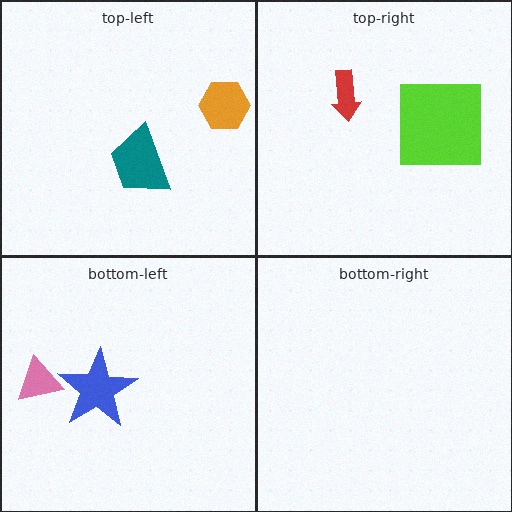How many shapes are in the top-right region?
2.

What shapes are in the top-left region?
The teal trapezoid, the orange hexagon.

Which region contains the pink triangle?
The bottom-left region.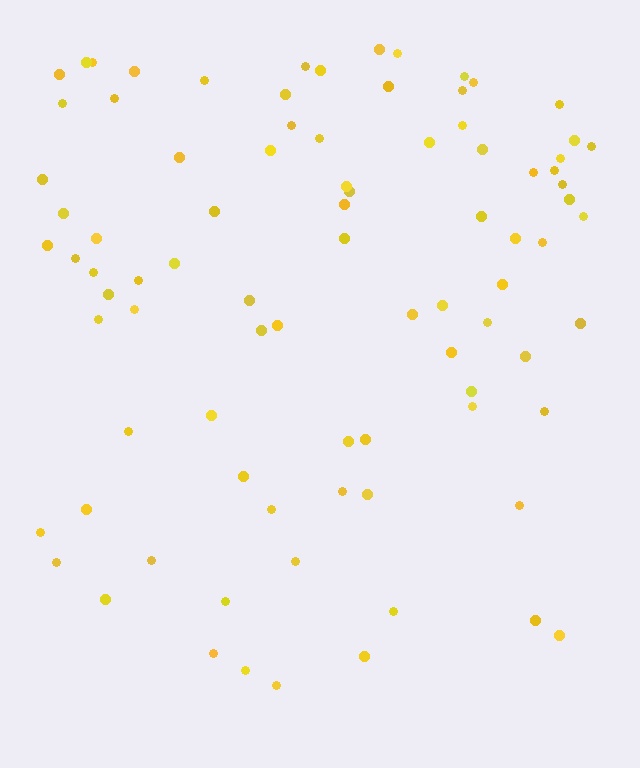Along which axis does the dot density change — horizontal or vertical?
Vertical.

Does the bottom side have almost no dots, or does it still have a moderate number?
Still a moderate number, just noticeably fewer than the top.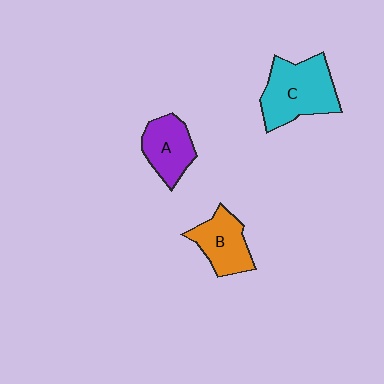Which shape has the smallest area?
Shape A (purple).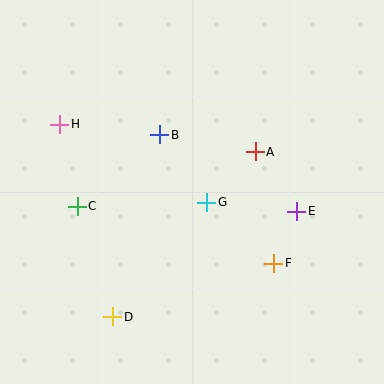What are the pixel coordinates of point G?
Point G is at (207, 202).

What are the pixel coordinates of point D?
Point D is at (113, 317).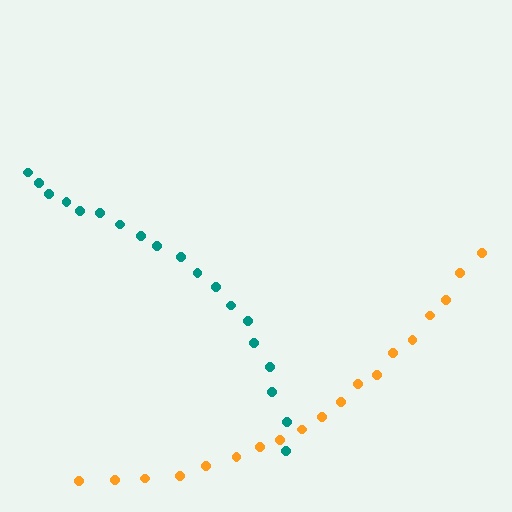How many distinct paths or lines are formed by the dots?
There are 2 distinct paths.